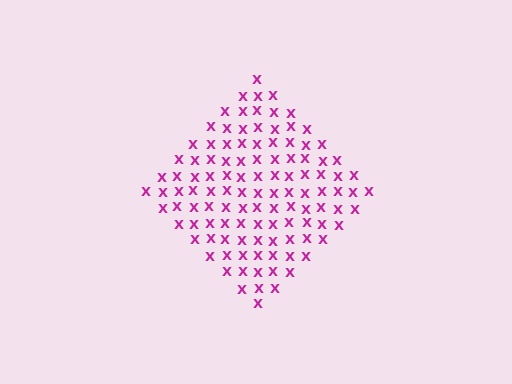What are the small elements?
The small elements are letter X's.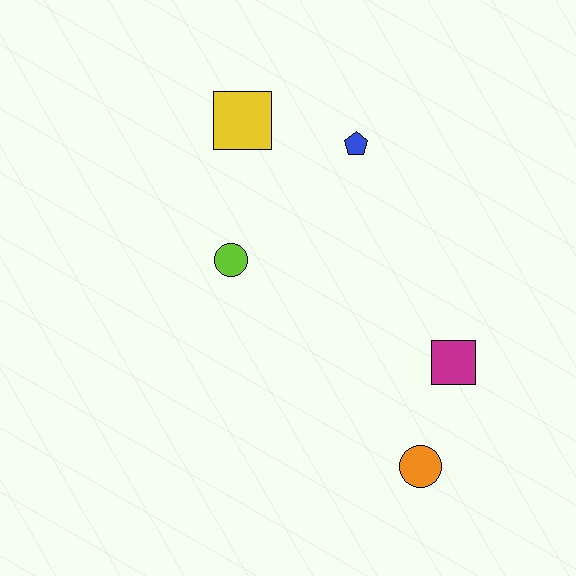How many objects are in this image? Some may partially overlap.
There are 5 objects.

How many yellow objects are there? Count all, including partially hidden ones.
There is 1 yellow object.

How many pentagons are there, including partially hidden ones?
There is 1 pentagon.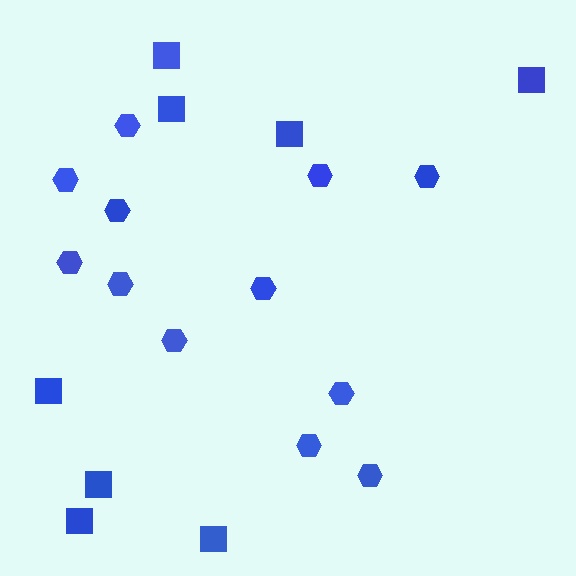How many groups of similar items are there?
There are 2 groups: one group of hexagons (12) and one group of squares (8).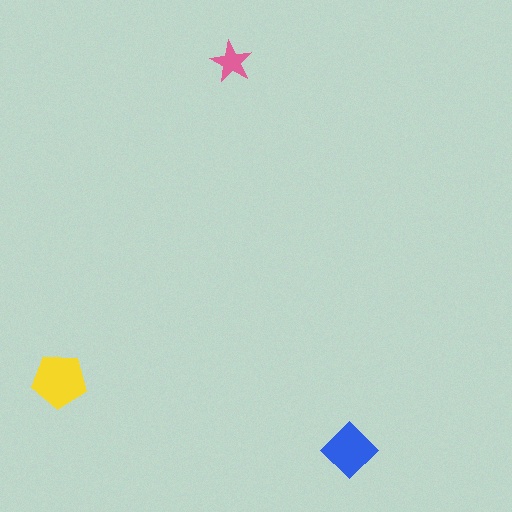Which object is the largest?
The yellow pentagon.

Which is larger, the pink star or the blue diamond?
The blue diamond.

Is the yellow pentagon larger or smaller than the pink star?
Larger.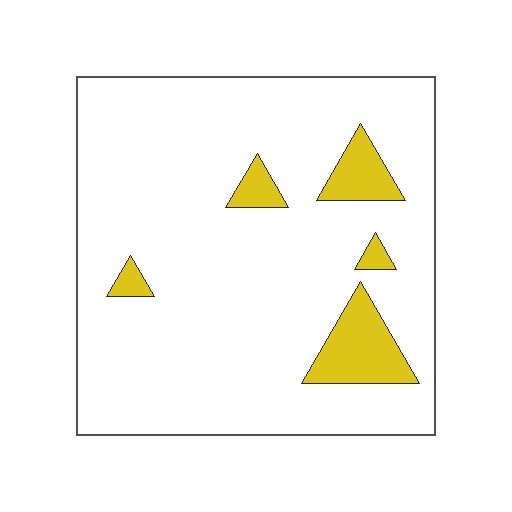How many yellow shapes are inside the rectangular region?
5.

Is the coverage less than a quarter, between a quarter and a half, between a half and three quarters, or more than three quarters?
Less than a quarter.